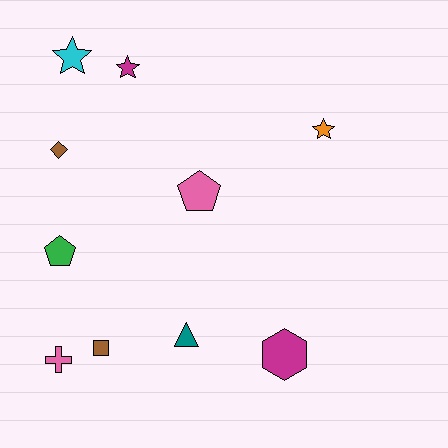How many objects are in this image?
There are 10 objects.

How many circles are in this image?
There are no circles.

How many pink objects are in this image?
There are 2 pink objects.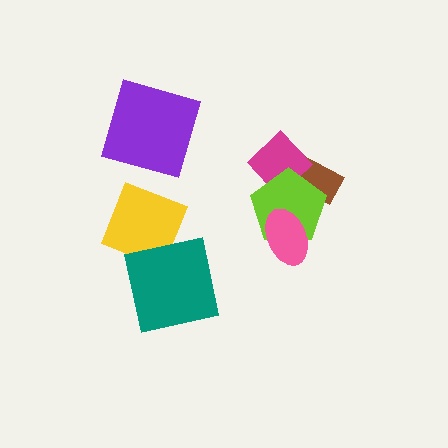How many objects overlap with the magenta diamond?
2 objects overlap with the magenta diamond.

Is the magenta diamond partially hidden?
Yes, it is partially covered by another shape.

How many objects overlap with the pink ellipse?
1 object overlaps with the pink ellipse.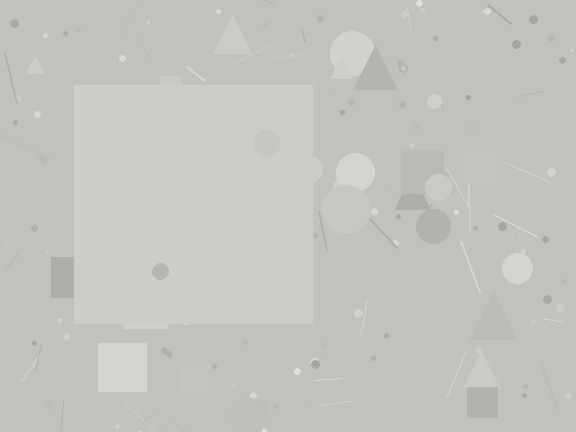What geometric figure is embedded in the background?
A square is embedded in the background.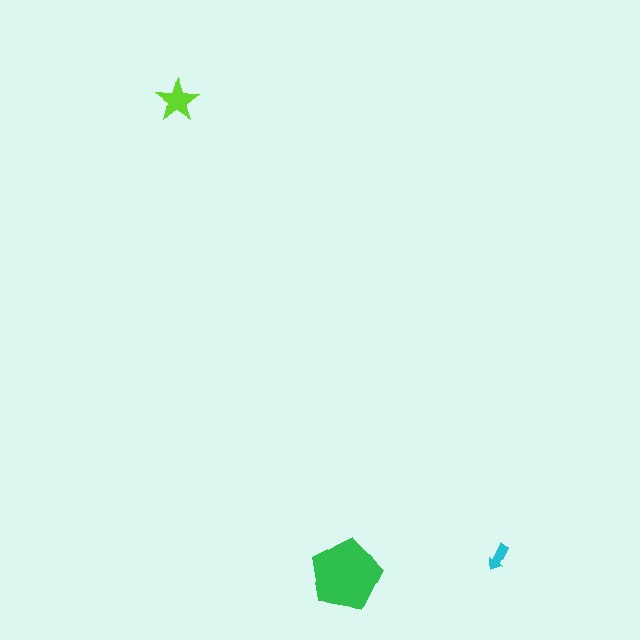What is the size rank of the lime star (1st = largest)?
2nd.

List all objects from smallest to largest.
The cyan arrow, the lime star, the green pentagon.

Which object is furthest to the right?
The cyan arrow is rightmost.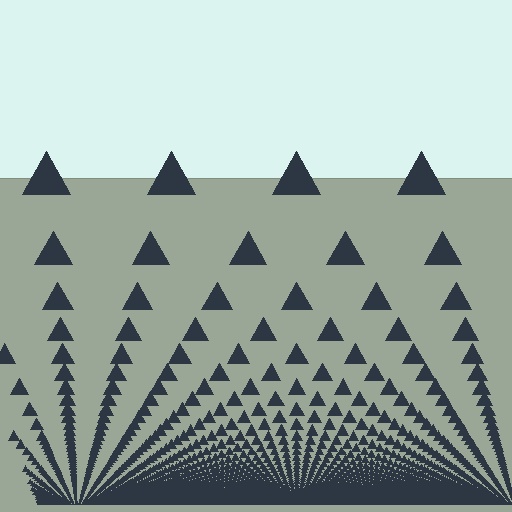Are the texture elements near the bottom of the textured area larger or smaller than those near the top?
Smaller. The gradient is inverted — elements near the bottom are smaller and denser.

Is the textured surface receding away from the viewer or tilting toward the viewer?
The surface appears to tilt toward the viewer. Texture elements get larger and sparser toward the top.